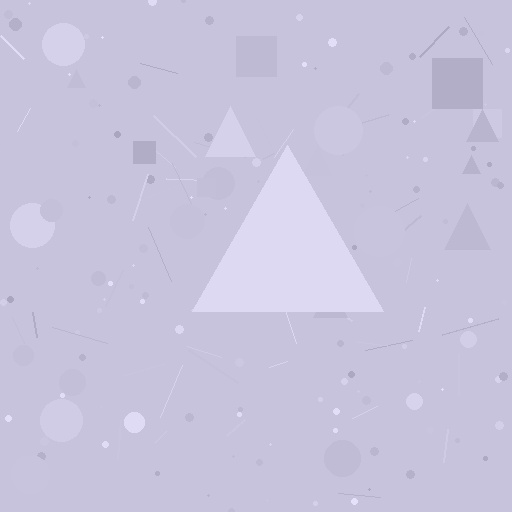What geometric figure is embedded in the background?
A triangle is embedded in the background.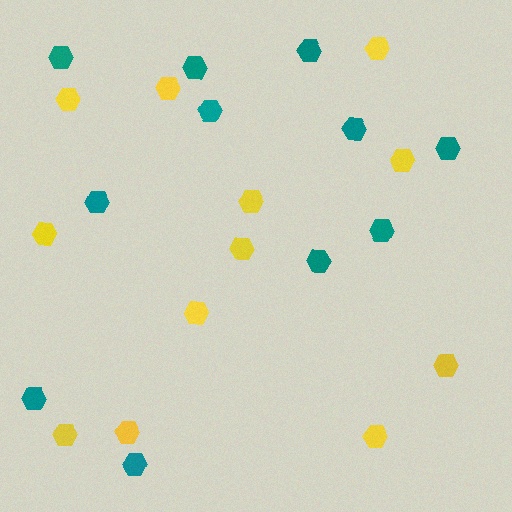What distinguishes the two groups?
There are 2 groups: one group of teal hexagons (11) and one group of yellow hexagons (12).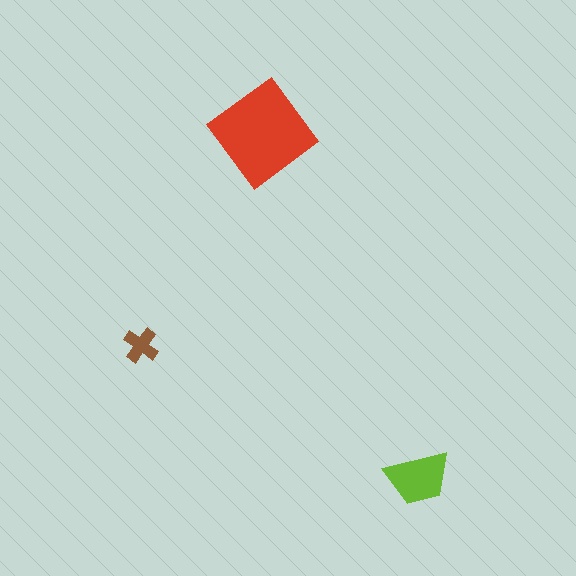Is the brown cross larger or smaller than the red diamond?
Smaller.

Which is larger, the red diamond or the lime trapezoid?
The red diamond.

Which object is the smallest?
The brown cross.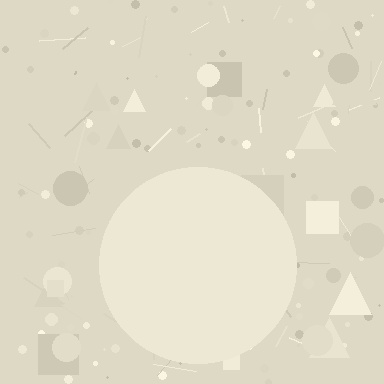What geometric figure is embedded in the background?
A circle is embedded in the background.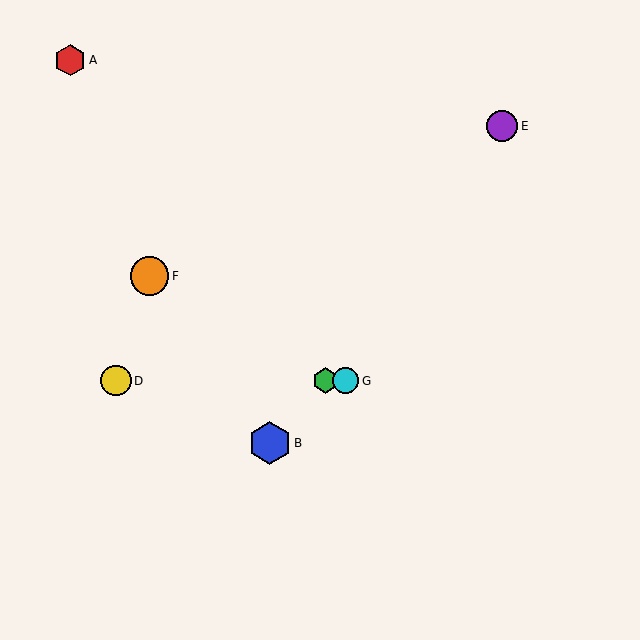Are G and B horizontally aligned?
No, G is at y≈381 and B is at y≈443.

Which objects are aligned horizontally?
Objects C, D, G are aligned horizontally.